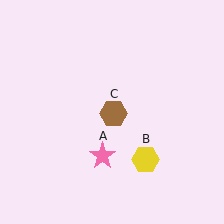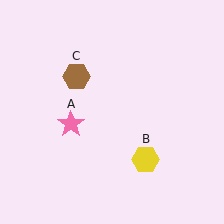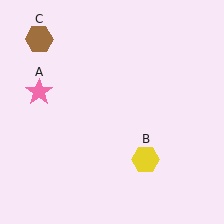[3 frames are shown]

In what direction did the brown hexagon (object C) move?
The brown hexagon (object C) moved up and to the left.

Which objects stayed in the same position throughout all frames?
Yellow hexagon (object B) remained stationary.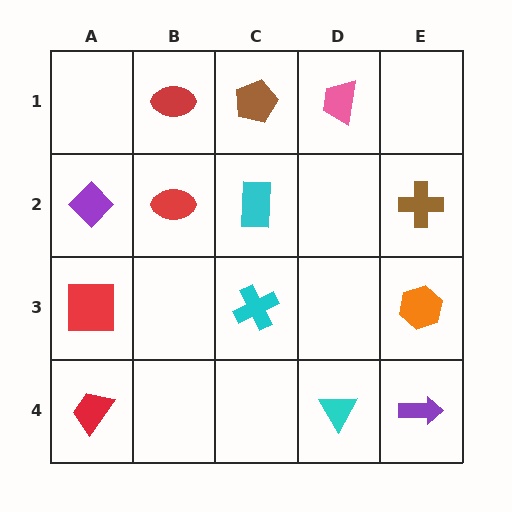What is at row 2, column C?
A cyan rectangle.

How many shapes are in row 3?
3 shapes.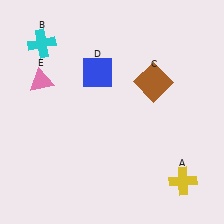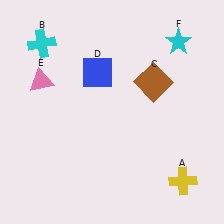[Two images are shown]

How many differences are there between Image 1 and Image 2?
There is 1 difference between the two images.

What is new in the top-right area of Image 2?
A cyan star (F) was added in the top-right area of Image 2.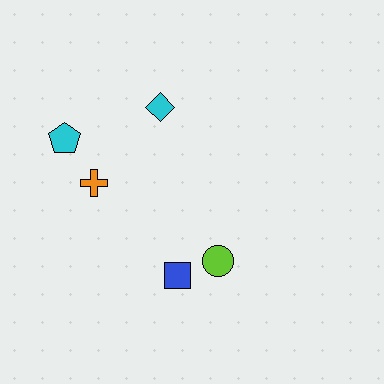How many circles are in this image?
There is 1 circle.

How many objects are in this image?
There are 5 objects.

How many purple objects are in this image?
There are no purple objects.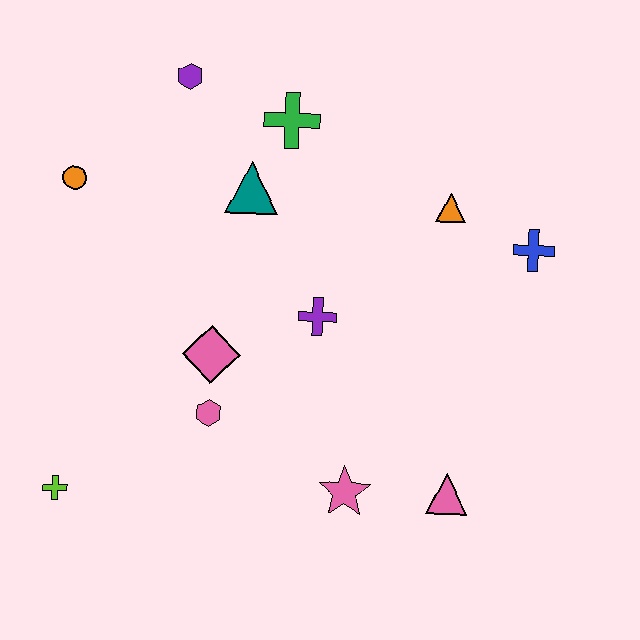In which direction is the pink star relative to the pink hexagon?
The pink star is to the right of the pink hexagon.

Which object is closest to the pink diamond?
The pink hexagon is closest to the pink diamond.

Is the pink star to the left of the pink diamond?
No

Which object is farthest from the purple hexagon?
The pink triangle is farthest from the purple hexagon.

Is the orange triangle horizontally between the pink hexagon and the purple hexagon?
No